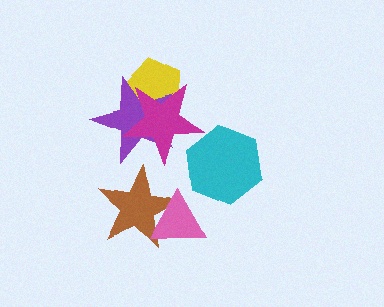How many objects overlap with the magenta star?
2 objects overlap with the magenta star.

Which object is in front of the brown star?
The pink triangle is in front of the brown star.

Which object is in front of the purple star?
The magenta star is in front of the purple star.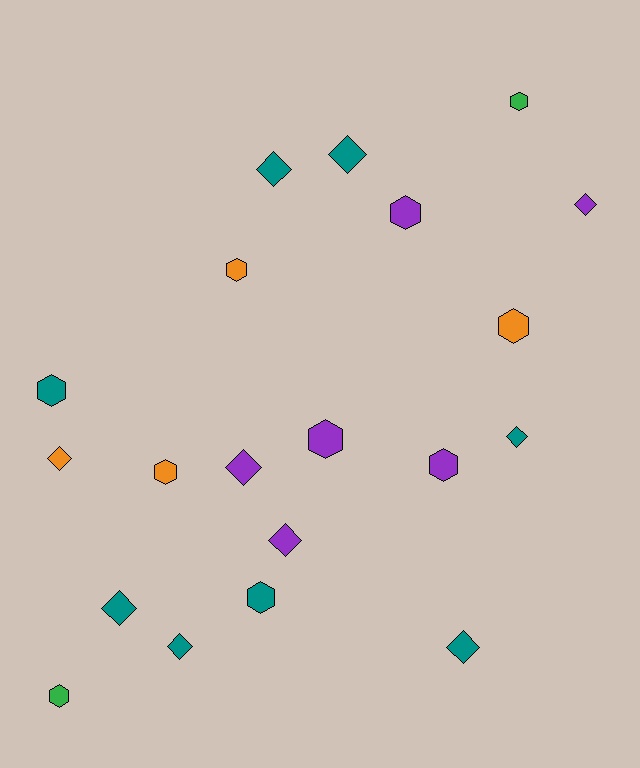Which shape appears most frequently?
Hexagon, with 10 objects.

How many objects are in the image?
There are 20 objects.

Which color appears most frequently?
Teal, with 8 objects.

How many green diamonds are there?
There are no green diamonds.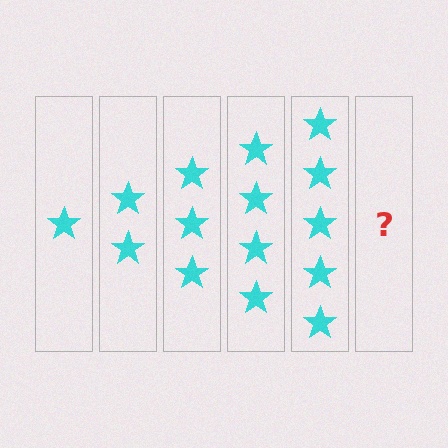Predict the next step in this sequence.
The next step is 6 stars.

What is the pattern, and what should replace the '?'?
The pattern is that each step adds one more star. The '?' should be 6 stars.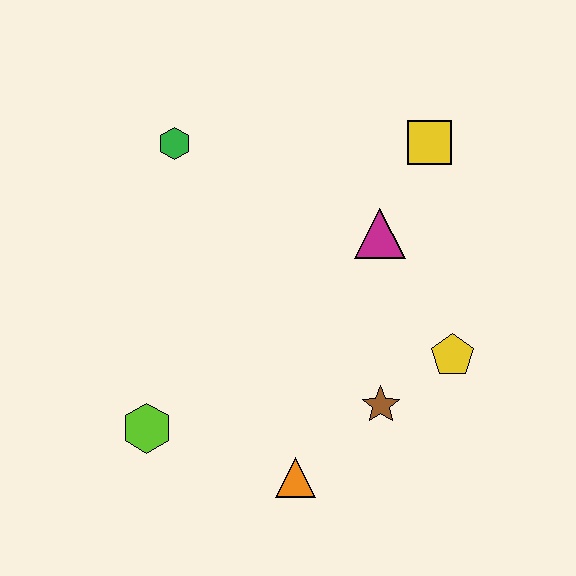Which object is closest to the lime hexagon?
The orange triangle is closest to the lime hexagon.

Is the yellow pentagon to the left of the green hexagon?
No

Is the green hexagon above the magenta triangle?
Yes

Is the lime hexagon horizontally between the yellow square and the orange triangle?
No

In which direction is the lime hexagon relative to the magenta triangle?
The lime hexagon is to the left of the magenta triangle.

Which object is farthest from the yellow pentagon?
The green hexagon is farthest from the yellow pentagon.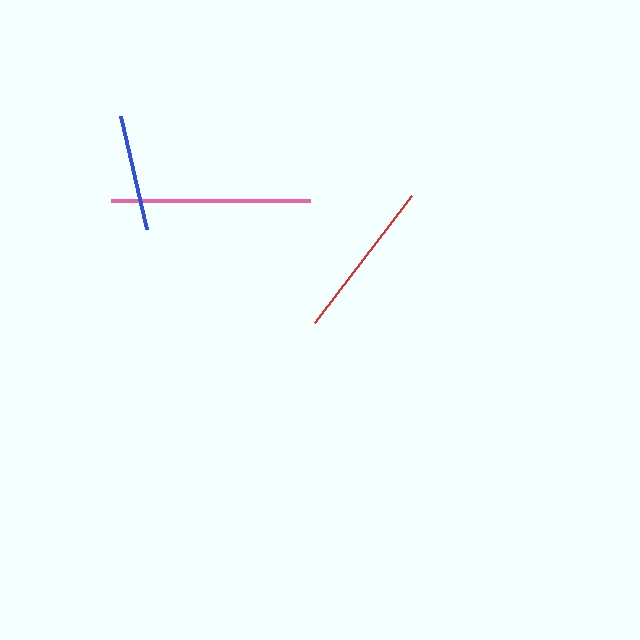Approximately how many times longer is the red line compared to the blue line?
The red line is approximately 1.4 times the length of the blue line.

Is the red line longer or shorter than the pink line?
The pink line is longer than the red line.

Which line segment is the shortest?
The blue line is the shortest at approximately 116 pixels.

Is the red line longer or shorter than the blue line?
The red line is longer than the blue line.